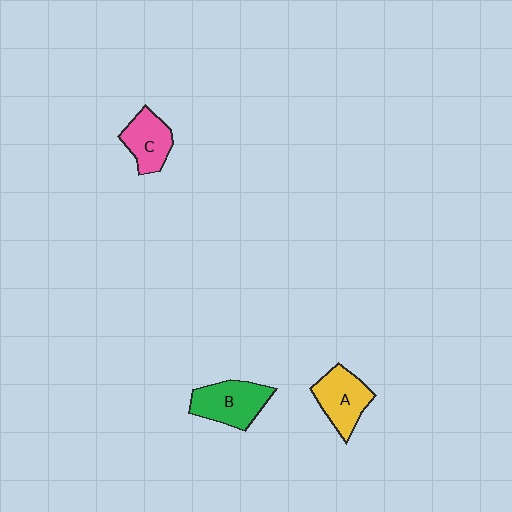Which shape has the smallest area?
Shape C (pink).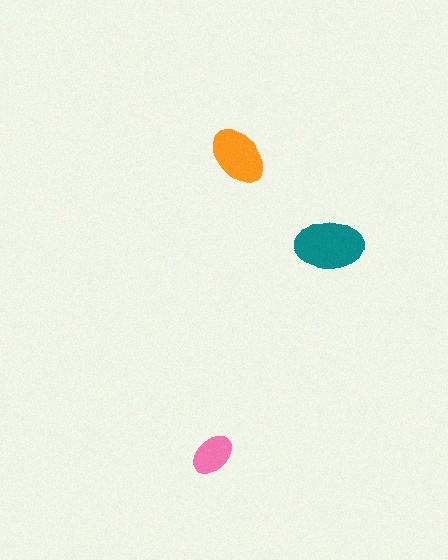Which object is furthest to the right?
The teal ellipse is rightmost.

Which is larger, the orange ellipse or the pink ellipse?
The orange one.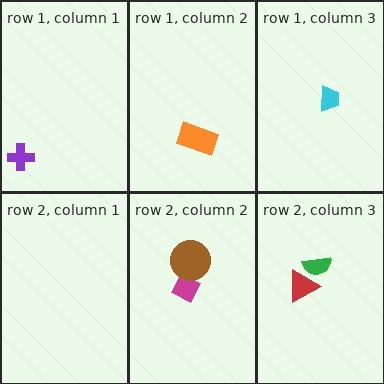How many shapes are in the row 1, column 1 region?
1.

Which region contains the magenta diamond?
The row 2, column 2 region.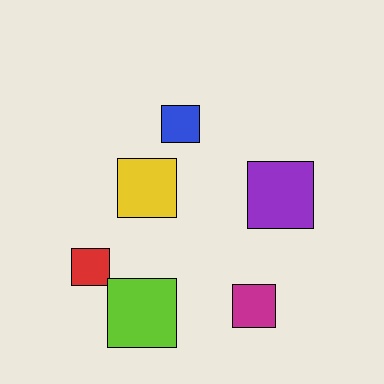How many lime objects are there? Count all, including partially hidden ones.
There is 1 lime object.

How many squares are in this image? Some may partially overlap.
There are 6 squares.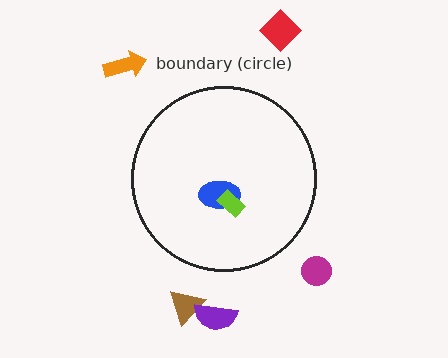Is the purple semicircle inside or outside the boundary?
Outside.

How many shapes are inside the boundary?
2 inside, 5 outside.